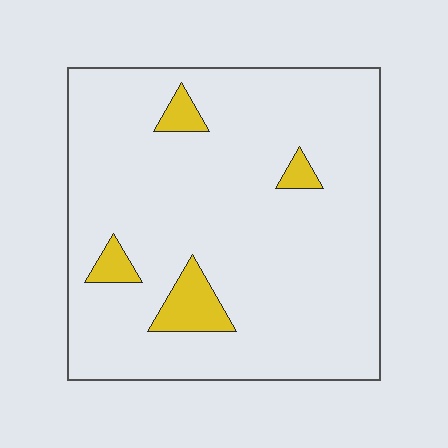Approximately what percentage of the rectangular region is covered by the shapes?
Approximately 10%.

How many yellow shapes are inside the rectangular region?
4.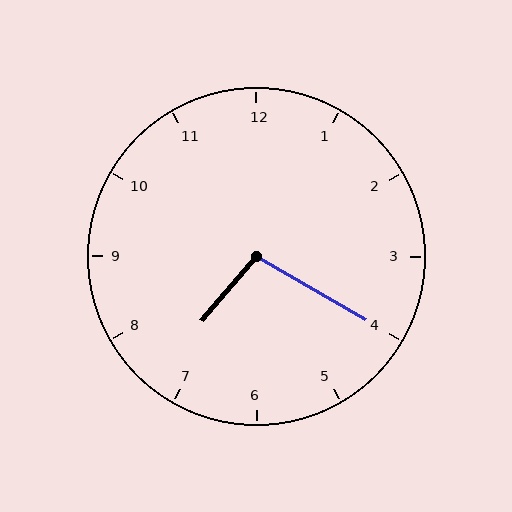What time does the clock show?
7:20.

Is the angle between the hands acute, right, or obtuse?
It is obtuse.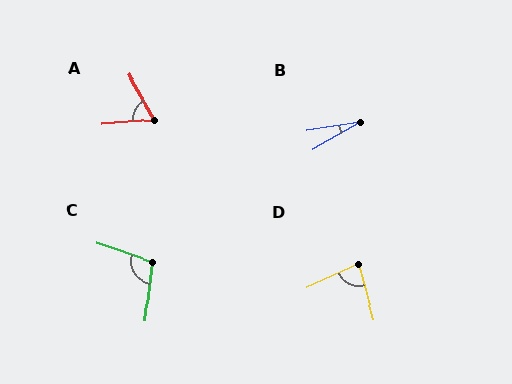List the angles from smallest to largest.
B (21°), A (64°), D (82°), C (102°).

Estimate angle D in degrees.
Approximately 82 degrees.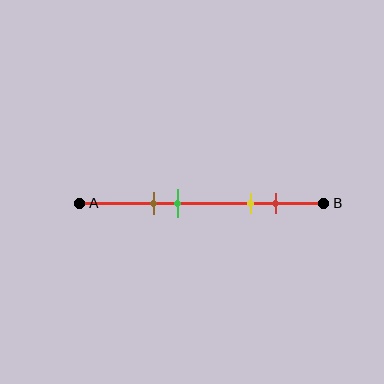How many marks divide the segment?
There are 4 marks dividing the segment.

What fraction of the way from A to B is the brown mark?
The brown mark is approximately 30% (0.3) of the way from A to B.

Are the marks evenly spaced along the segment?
No, the marks are not evenly spaced.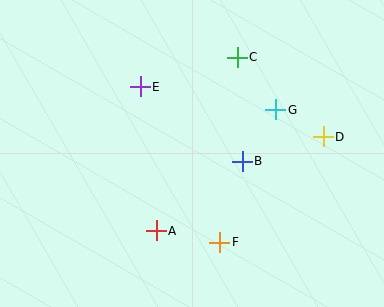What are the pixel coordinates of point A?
Point A is at (156, 231).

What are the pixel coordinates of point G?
Point G is at (276, 110).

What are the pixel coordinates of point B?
Point B is at (242, 161).